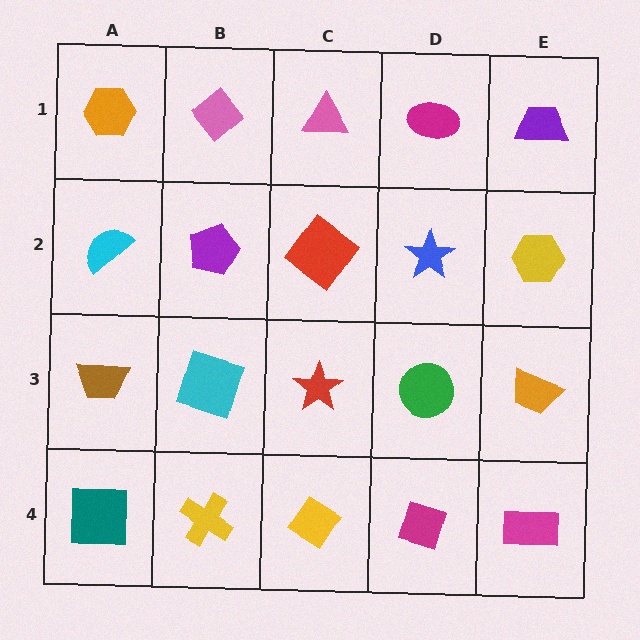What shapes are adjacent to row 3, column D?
A blue star (row 2, column D), a magenta diamond (row 4, column D), a red star (row 3, column C), an orange trapezoid (row 3, column E).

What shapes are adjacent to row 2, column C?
A pink triangle (row 1, column C), a red star (row 3, column C), a purple pentagon (row 2, column B), a blue star (row 2, column D).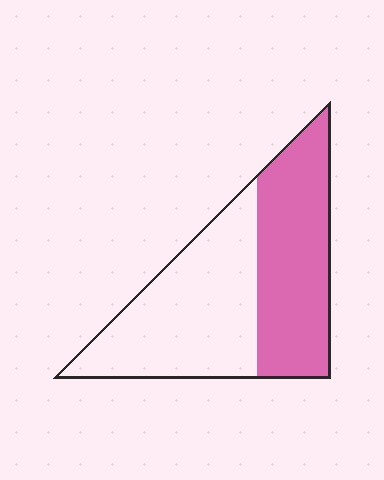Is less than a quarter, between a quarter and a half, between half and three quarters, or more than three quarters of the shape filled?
Between a quarter and a half.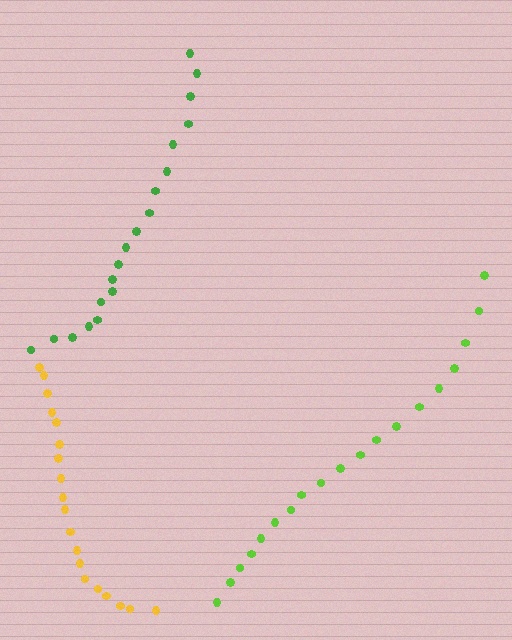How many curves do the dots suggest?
There are 3 distinct paths.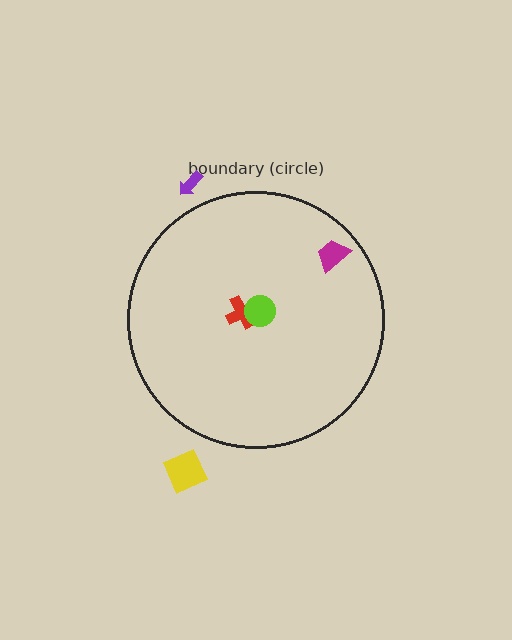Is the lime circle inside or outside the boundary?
Inside.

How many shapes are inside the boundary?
3 inside, 2 outside.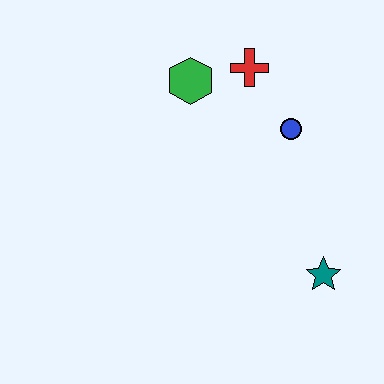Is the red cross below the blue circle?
No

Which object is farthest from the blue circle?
The teal star is farthest from the blue circle.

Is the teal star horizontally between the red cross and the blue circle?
No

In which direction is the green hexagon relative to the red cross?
The green hexagon is to the left of the red cross.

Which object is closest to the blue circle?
The red cross is closest to the blue circle.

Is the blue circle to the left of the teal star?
Yes